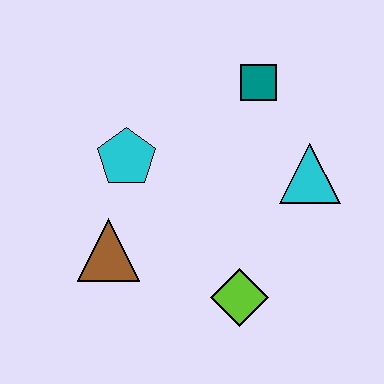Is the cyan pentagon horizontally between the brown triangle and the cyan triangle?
Yes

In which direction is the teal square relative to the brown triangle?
The teal square is above the brown triangle.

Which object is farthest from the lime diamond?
The teal square is farthest from the lime diamond.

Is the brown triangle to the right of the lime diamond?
No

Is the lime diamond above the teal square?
No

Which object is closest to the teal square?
The cyan triangle is closest to the teal square.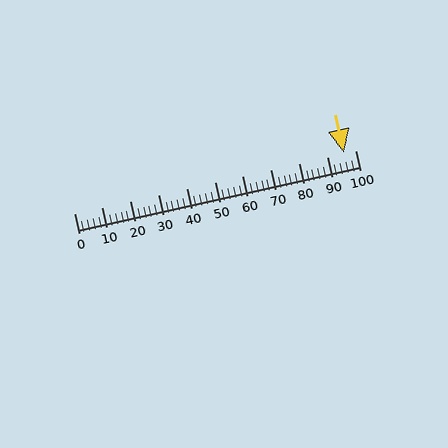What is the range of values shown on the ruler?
The ruler shows values from 0 to 100.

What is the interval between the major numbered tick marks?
The major tick marks are spaced 10 units apart.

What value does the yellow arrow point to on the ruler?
The yellow arrow points to approximately 96.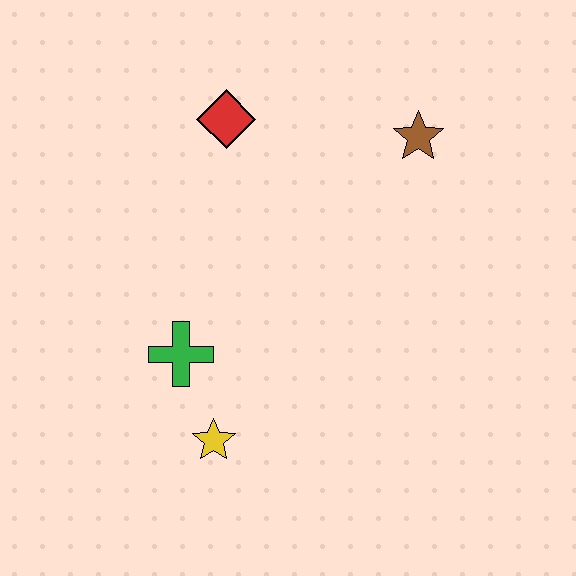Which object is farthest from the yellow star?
The brown star is farthest from the yellow star.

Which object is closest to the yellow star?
The green cross is closest to the yellow star.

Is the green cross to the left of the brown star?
Yes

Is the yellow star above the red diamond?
No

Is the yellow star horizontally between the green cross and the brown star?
Yes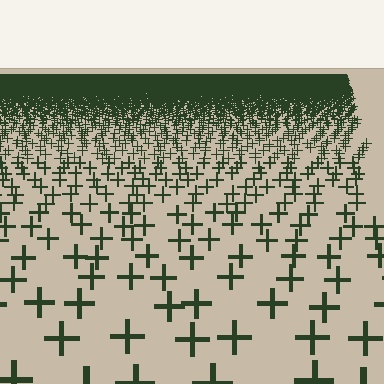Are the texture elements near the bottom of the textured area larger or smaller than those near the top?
Larger. Near the bottom, elements are closer to the viewer and appear at a bigger on-screen size.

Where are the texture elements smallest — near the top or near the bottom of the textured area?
Near the top.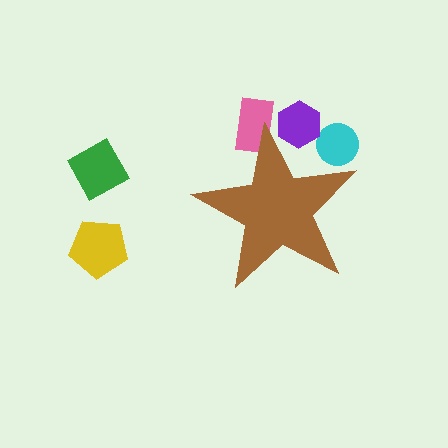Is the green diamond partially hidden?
No, the green diamond is fully visible.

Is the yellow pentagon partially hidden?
No, the yellow pentagon is fully visible.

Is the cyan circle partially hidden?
Yes, the cyan circle is partially hidden behind the brown star.